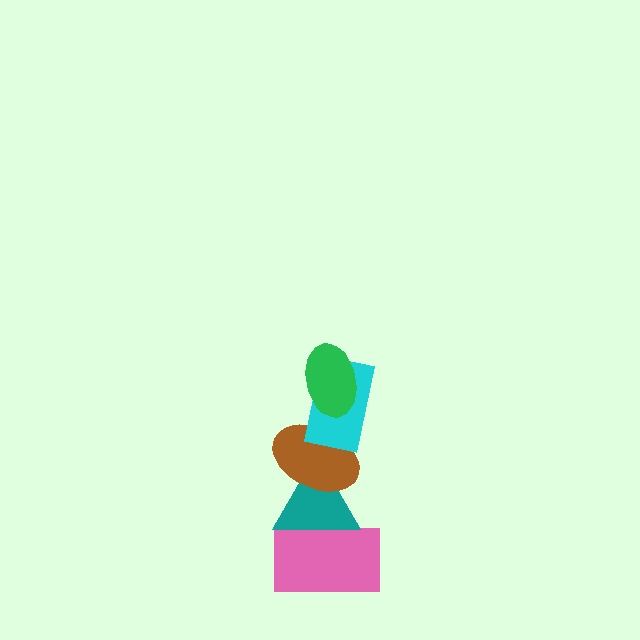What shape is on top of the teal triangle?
The brown ellipse is on top of the teal triangle.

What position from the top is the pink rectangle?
The pink rectangle is 5th from the top.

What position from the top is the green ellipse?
The green ellipse is 1st from the top.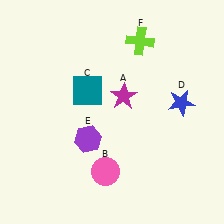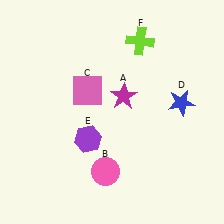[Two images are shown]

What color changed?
The square (C) changed from teal in Image 1 to pink in Image 2.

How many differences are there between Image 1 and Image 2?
There is 1 difference between the two images.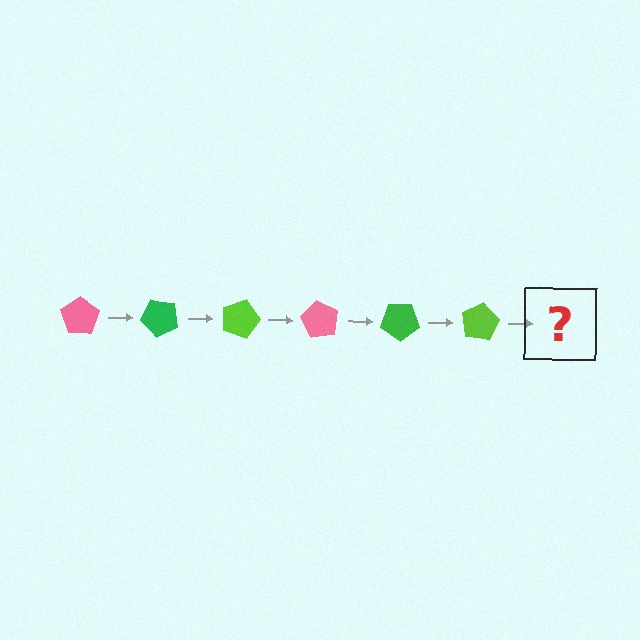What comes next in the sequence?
The next element should be a pink pentagon, rotated 270 degrees from the start.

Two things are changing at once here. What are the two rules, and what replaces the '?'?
The two rules are that it rotates 45 degrees each step and the color cycles through pink, green, and lime. The '?' should be a pink pentagon, rotated 270 degrees from the start.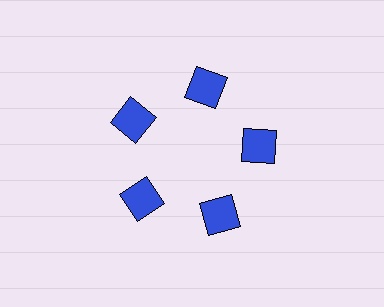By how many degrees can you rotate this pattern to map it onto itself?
The pattern maps onto itself every 72 degrees of rotation.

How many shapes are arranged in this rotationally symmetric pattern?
There are 5 shapes, arranged in 5 groups of 1.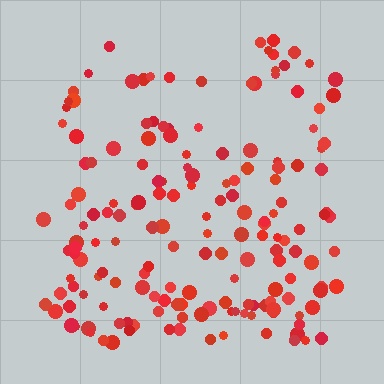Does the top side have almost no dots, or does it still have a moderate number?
Still a moderate number, just noticeably fewer than the bottom.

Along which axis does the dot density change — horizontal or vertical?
Vertical.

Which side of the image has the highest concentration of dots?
The bottom.